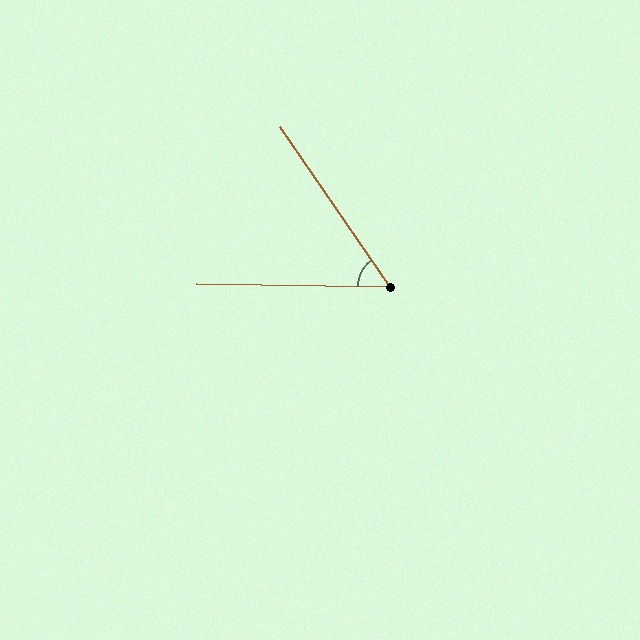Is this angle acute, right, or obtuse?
It is acute.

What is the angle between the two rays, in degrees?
Approximately 55 degrees.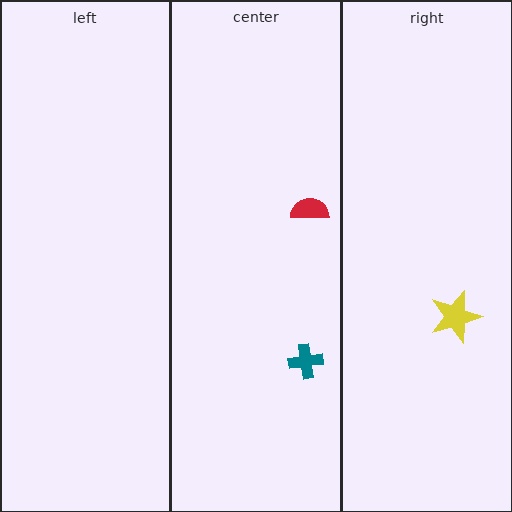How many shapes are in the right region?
1.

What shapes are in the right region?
The yellow star.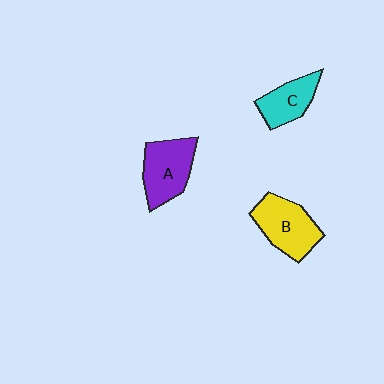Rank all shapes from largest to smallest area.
From largest to smallest: B (yellow), A (purple), C (cyan).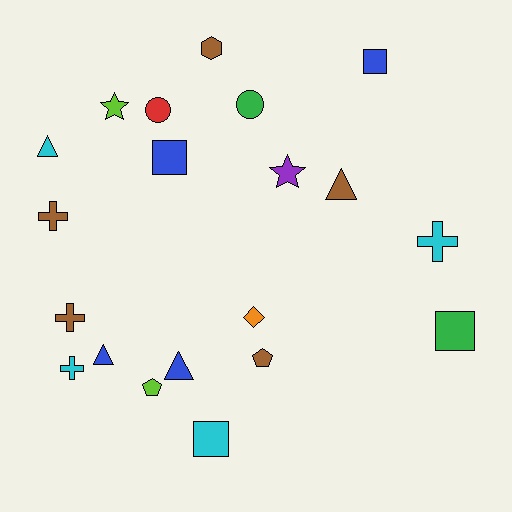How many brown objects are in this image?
There are 5 brown objects.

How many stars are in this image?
There are 2 stars.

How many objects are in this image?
There are 20 objects.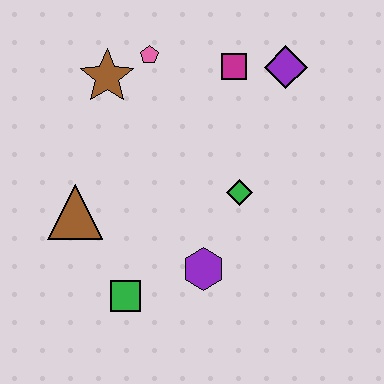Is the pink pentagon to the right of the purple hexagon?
No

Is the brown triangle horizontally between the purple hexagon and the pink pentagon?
No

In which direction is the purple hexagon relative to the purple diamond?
The purple hexagon is below the purple diamond.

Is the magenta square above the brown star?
Yes